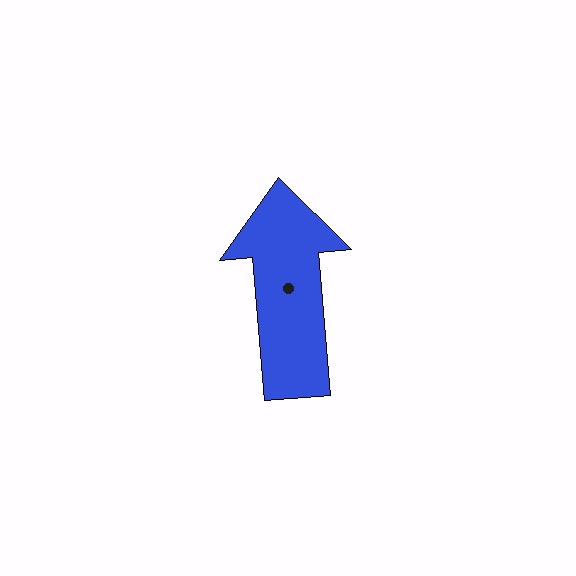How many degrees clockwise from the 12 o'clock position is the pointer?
Approximately 355 degrees.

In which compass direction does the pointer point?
North.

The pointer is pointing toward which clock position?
Roughly 12 o'clock.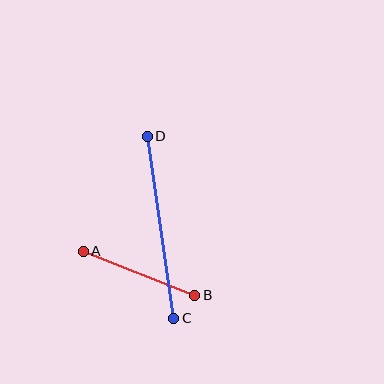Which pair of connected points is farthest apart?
Points C and D are farthest apart.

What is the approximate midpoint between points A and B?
The midpoint is at approximately (139, 273) pixels.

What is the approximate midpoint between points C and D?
The midpoint is at approximately (161, 227) pixels.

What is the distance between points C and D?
The distance is approximately 184 pixels.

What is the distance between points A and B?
The distance is approximately 120 pixels.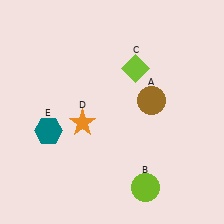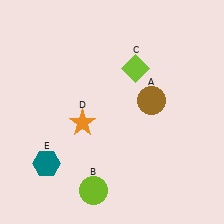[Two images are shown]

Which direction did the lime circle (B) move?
The lime circle (B) moved left.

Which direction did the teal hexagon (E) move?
The teal hexagon (E) moved down.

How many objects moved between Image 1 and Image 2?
2 objects moved between the two images.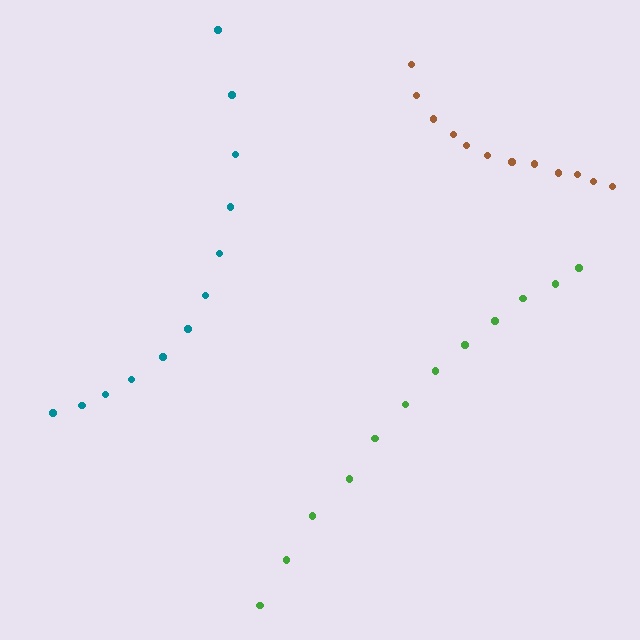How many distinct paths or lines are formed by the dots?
There are 3 distinct paths.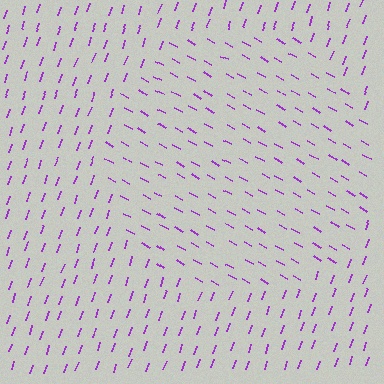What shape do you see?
I see a circle.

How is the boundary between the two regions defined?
The boundary is defined purely by a change in line orientation (approximately 80 degrees difference). All lines are the same color and thickness.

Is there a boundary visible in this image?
Yes, there is a texture boundary formed by a change in line orientation.